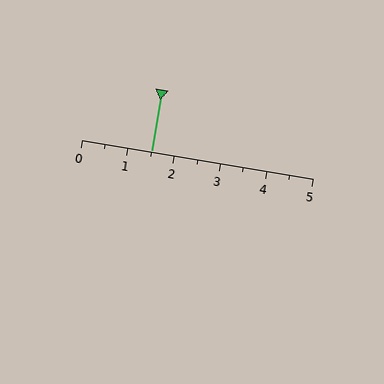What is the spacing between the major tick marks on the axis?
The major ticks are spaced 1 apart.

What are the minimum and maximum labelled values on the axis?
The axis runs from 0 to 5.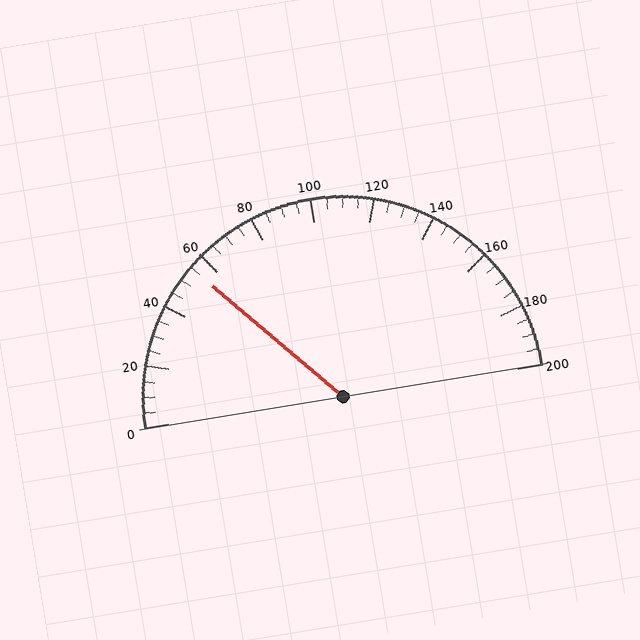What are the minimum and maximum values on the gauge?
The gauge ranges from 0 to 200.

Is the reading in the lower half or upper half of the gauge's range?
The reading is in the lower half of the range (0 to 200).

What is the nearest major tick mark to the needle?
The nearest major tick mark is 60.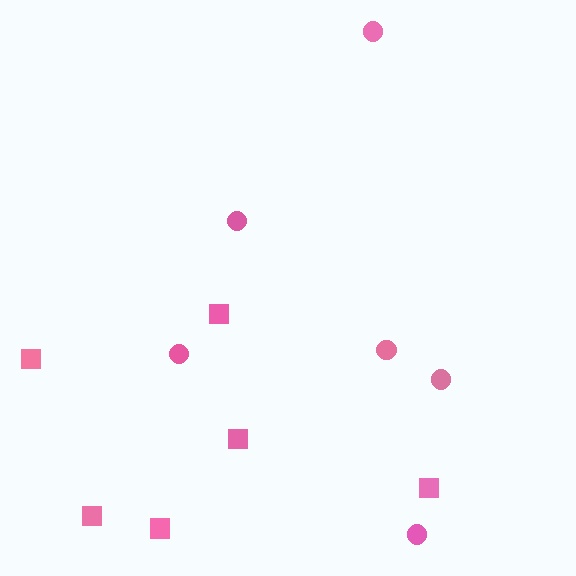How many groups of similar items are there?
There are 2 groups: one group of circles (6) and one group of squares (6).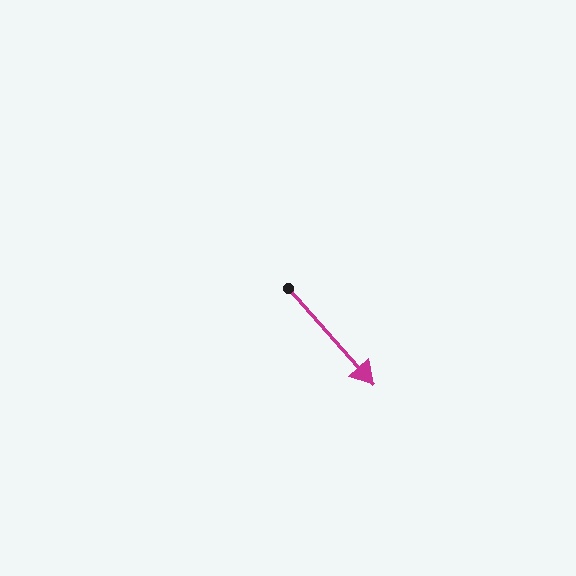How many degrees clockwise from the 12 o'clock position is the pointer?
Approximately 138 degrees.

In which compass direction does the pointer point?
Southeast.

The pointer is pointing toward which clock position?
Roughly 5 o'clock.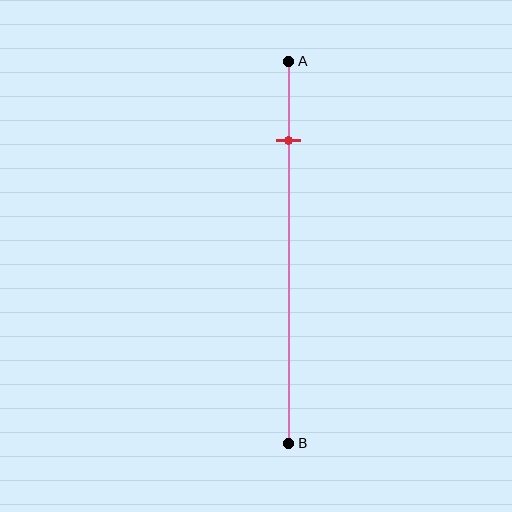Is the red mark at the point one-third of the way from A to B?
No, the mark is at about 20% from A, not at the 33% one-third point.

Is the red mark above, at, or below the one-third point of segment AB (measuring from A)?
The red mark is above the one-third point of segment AB.